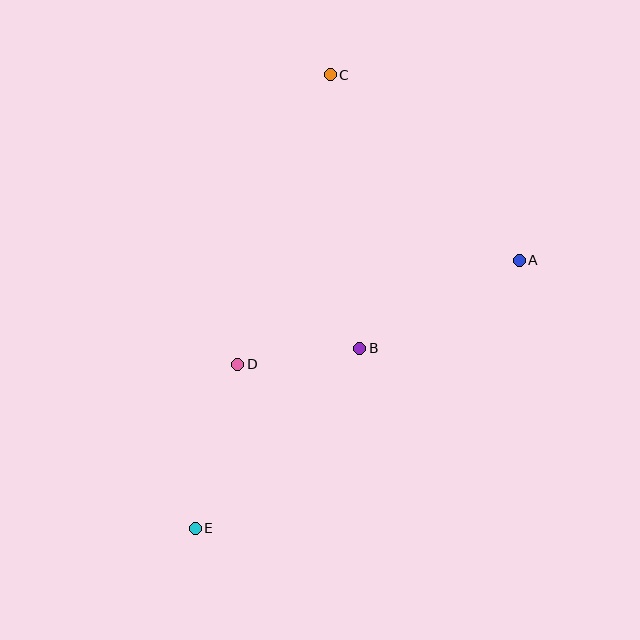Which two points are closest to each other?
Points B and D are closest to each other.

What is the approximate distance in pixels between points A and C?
The distance between A and C is approximately 265 pixels.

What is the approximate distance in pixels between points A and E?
The distance between A and E is approximately 420 pixels.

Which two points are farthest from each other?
Points C and E are farthest from each other.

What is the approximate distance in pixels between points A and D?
The distance between A and D is approximately 300 pixels.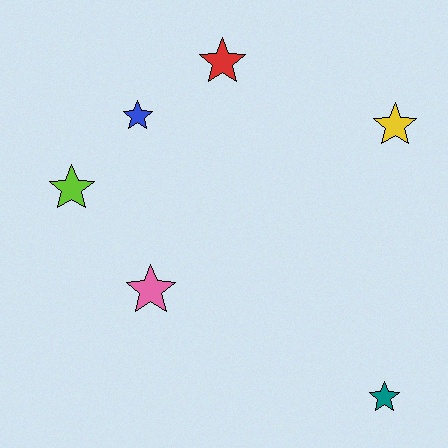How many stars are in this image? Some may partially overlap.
There are 6 stars.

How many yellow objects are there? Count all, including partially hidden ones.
There is 1 yellow object.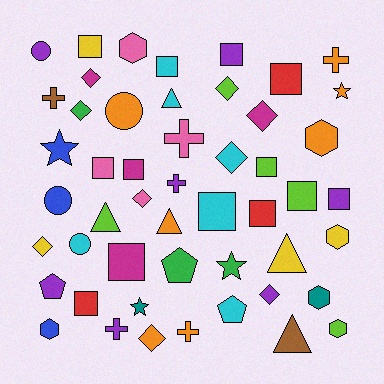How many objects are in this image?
There are 50 objects.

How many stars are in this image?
There are 4 stars.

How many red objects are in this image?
There are 3 red objects.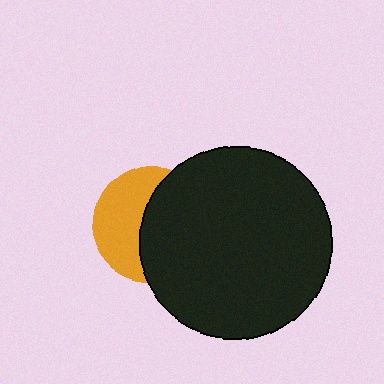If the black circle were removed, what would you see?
You would see the complete orange circle.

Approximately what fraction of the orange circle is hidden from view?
Roughly 54% of the orange circle is hidden behind the black circle.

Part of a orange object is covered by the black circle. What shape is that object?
It is a circle.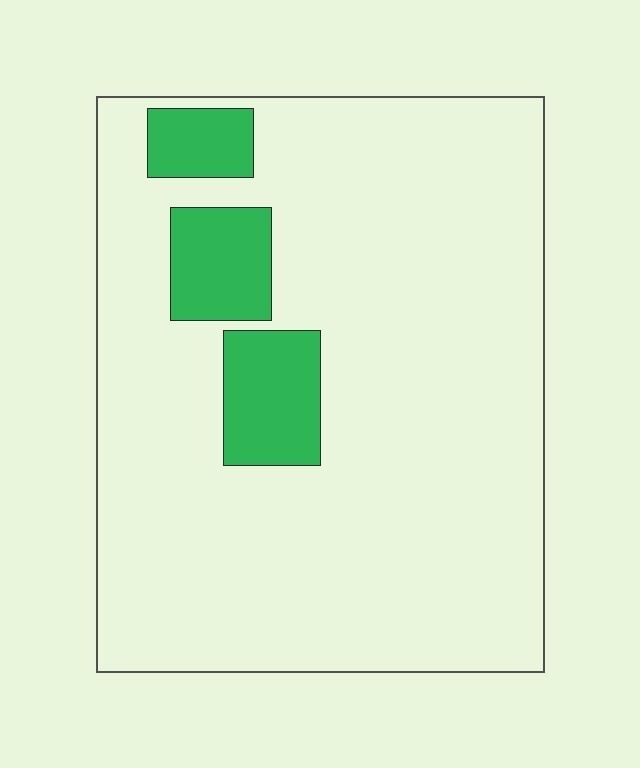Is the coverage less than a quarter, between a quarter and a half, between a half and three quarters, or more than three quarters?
Less than a quarter.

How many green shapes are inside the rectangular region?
3.